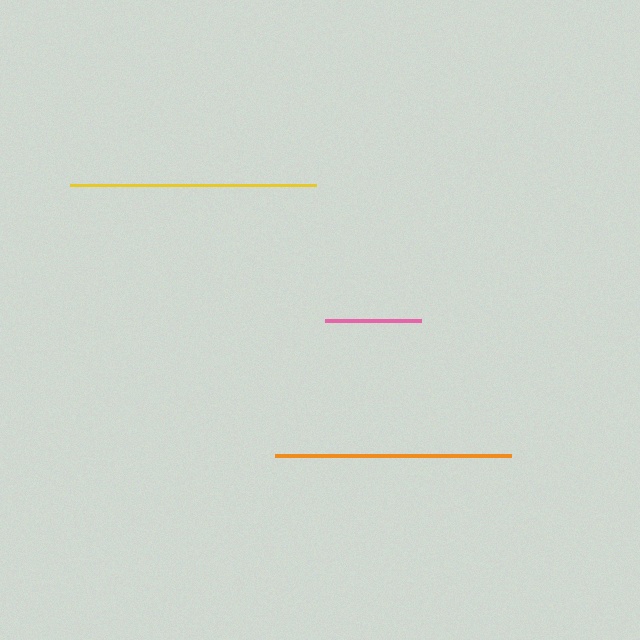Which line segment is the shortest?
The pink line is the shortest at approximately 96 pixels.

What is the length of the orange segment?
The orange segment is approximately 236 pixels long.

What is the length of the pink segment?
The pink segment is approximately 96 pixels long.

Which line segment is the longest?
The yellow line is the longest at approximately 246 pixels.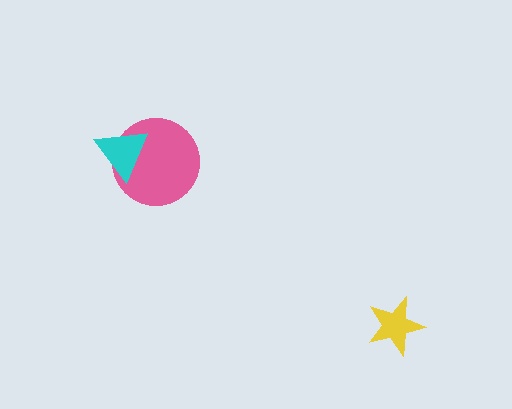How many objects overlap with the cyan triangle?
1 object overlaps with the cyan triangle.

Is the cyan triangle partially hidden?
No, no other shape covers it.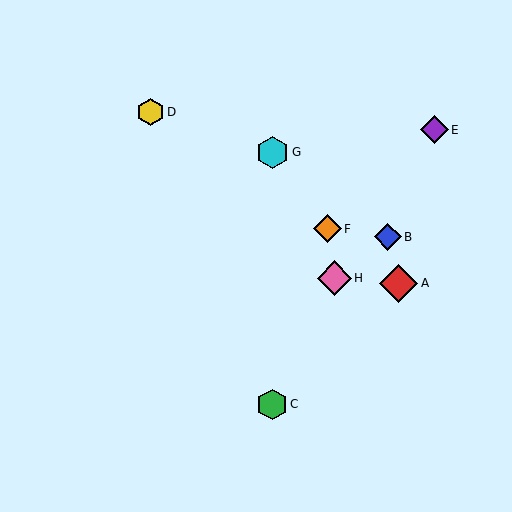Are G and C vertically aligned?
Yes, both are at x≈272.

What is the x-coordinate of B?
Object B is at x≈388.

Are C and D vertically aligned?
No, C is at x≈272 and D is at x≈150.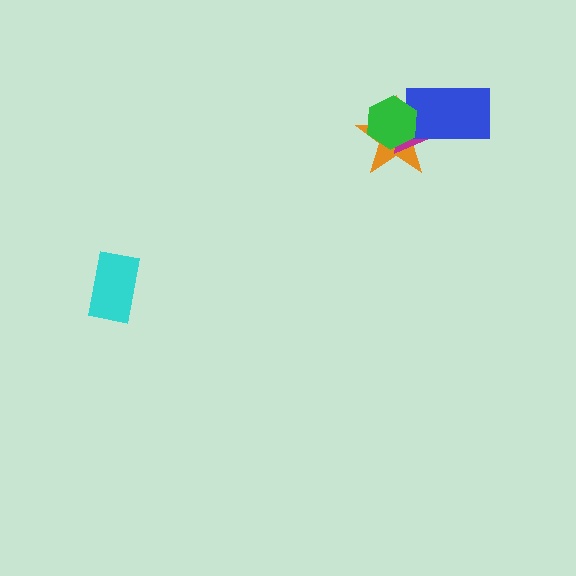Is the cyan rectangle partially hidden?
No, no other shape covers it.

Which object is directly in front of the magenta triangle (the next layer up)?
The blue rectangle is directly in front of the magenta triangle.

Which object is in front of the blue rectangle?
The green hexagon is in front of the blue rectangle.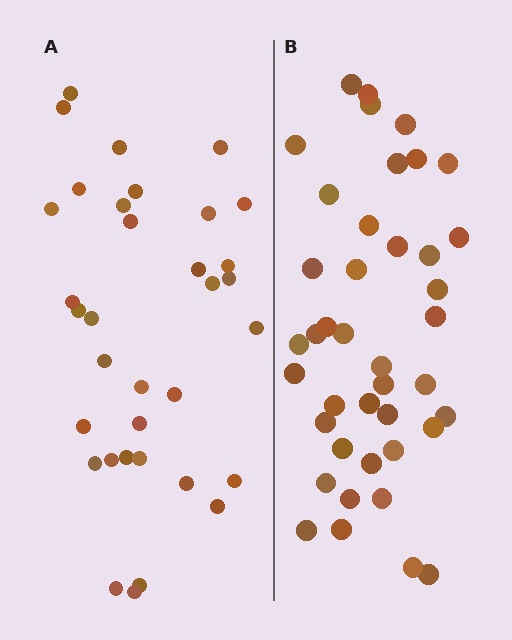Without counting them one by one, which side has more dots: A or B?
Region B (the right region) has more dots.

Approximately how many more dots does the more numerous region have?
Region B has roughly 8 or so more dots than region A.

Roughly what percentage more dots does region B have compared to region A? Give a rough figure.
About 20% more.